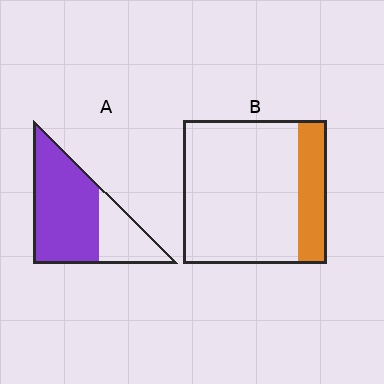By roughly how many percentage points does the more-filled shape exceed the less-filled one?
By roughly 50 percentage points (A over B).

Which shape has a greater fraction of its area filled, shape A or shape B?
Shape A.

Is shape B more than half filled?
No.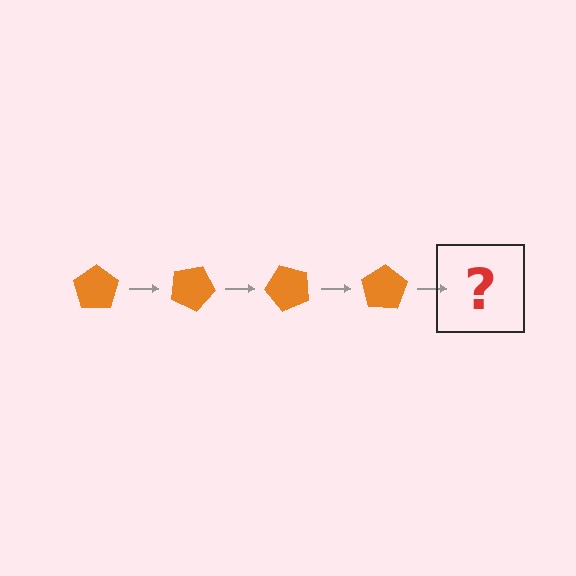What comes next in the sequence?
The next element should be an orange pentagon rotated 100 degrees.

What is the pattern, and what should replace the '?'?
The pattern is that the pentagon rotates 25 degrees each step. The '?' should be an orange pentagon rotated 100 degrees.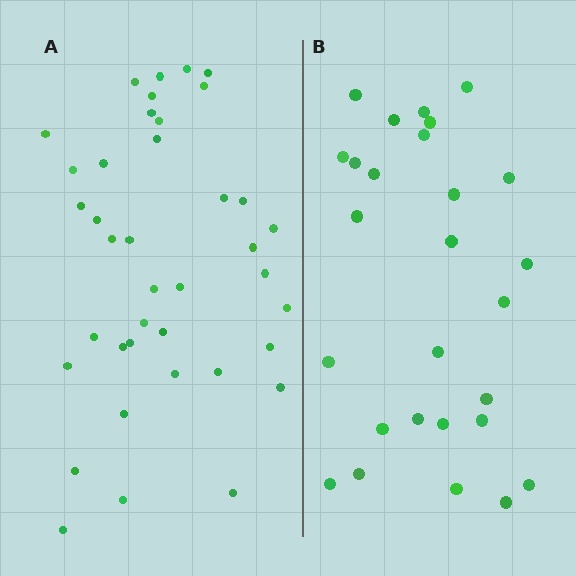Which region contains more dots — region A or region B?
Region A (the left region) has more dots.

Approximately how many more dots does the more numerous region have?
Region A has roughly 12 or so more dots than region B.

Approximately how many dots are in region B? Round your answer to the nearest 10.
About 30 dots. (The exact count is 27, which rounds to 30.)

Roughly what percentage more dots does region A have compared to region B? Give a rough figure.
About 45% more.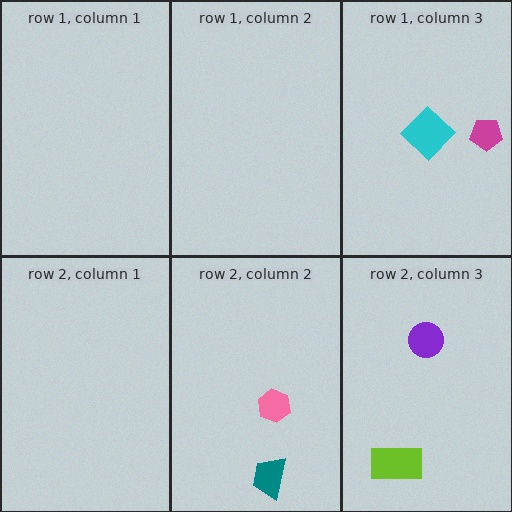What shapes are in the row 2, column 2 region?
The teal trapezoid, the pink hexagon.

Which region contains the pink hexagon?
The row 2, column 2 region.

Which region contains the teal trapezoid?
The row 2, column 2 region.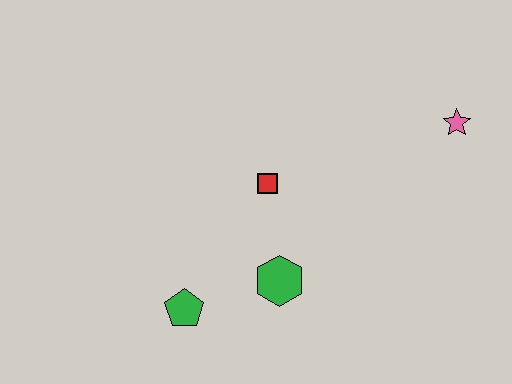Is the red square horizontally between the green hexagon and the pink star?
No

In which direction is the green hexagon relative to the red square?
The green hexagon is below the red square.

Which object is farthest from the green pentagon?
The pink star is farthest from the green pentagon.